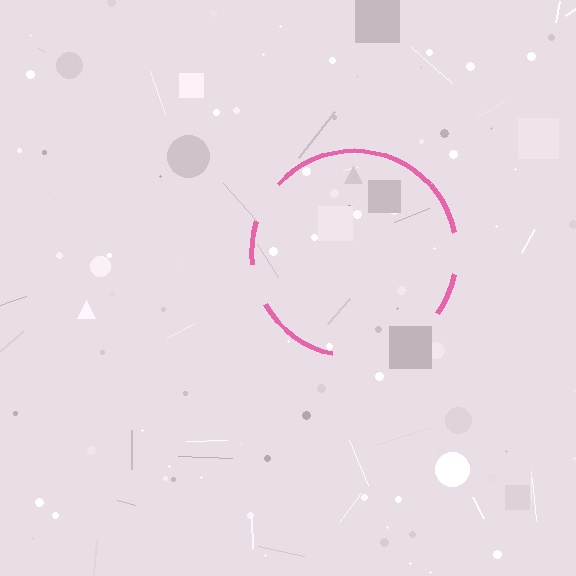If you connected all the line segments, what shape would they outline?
They would outline a circle.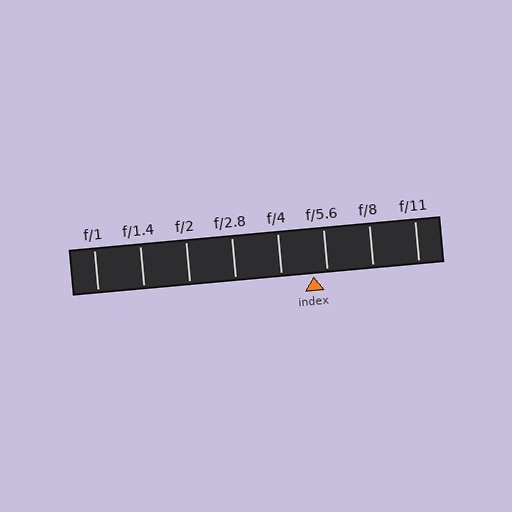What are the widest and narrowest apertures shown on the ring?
The widest aperture shown is f/1 and the narrowest is f/11.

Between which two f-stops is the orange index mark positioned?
The index mark is between f/4 and f/5.6.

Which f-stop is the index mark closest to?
The index mark is closest to f/5.6.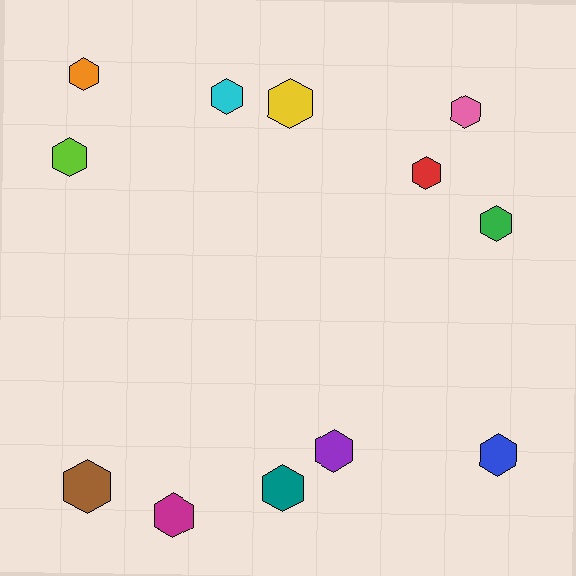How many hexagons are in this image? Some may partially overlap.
There are 12 hexagons.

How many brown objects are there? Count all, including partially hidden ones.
There is 1 brown object.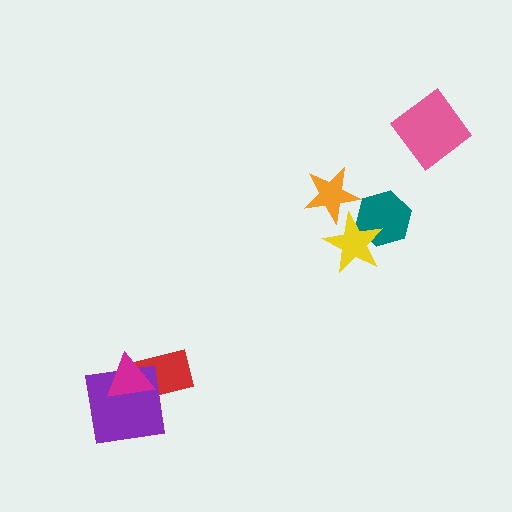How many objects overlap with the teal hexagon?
1 object overlaps with the teal hexagon.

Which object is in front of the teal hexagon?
The yellow star is in front of the teal hexagon.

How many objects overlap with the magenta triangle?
2 objects overlap with the magenta triangle.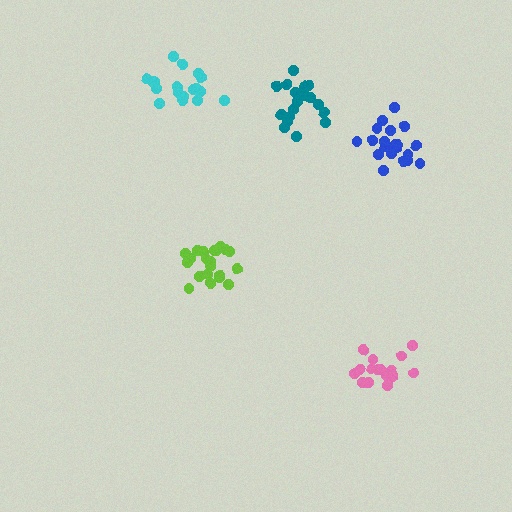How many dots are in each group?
Group 1: 18 dots, Group 2: 20 dots, Group 3: 18 dots, Group 4: 21 dots, Group 5: 21 dots (98 total).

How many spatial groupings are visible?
There are 5 spatial groupings.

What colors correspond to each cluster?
The clusters are colored: cyan, teal, pink, lime, blue.